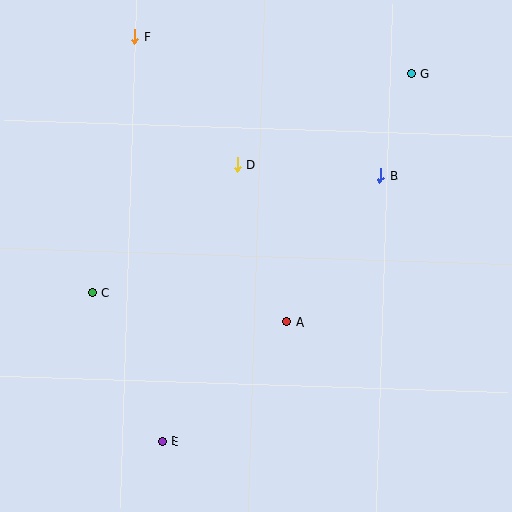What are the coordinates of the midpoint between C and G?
The midpoint between C and G is at (252, 183).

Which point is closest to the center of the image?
Point A at (286, 322) is closest to the center.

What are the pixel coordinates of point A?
Point A is at (286, 322).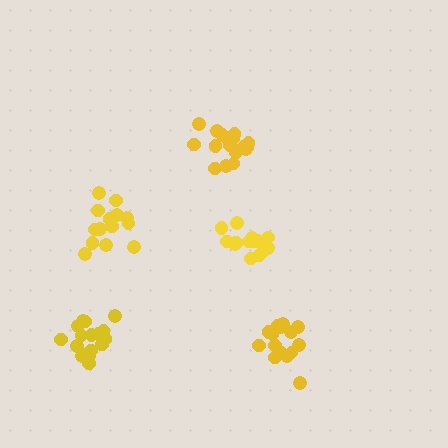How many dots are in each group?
Group 1: 16 dots, Group 2: 14 dots, Group 3: 17 dots, Group 4: 17 dots, Group 5: 15 dots (79 total).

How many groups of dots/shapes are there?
There are 5 groups.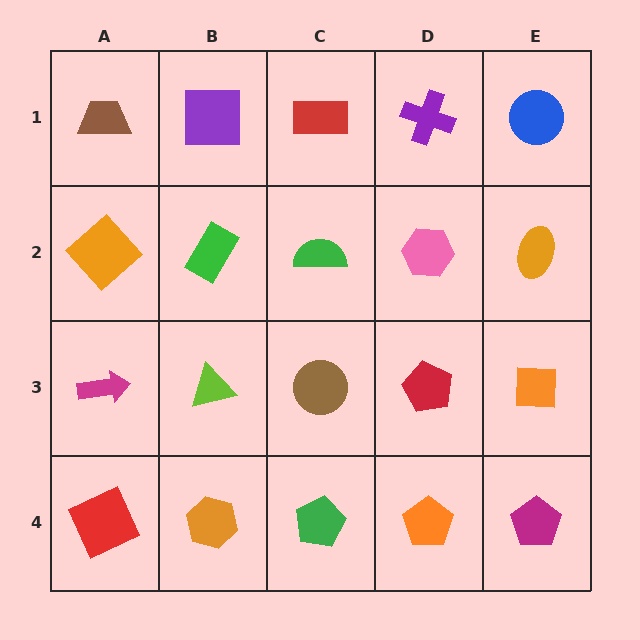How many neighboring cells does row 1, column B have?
3.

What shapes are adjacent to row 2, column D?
A purple cross (row 1, column D), a red pentagon (row 3, column D), a green semicircle (row 2, column C), an orange ellipse (row 2, column E).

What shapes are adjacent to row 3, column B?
A green rectangle (row 2, column B), an orange hexagon (row 4, column B), a magenta arrow (row 3, column A), a brown circle (row 3, column C).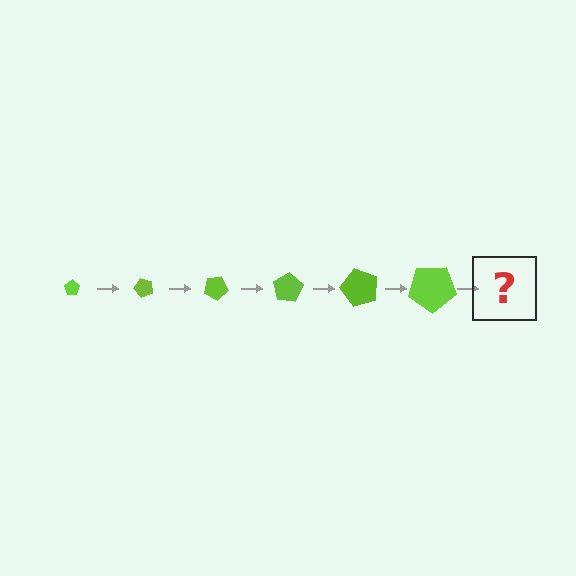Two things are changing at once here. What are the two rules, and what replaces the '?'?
The two rules are that the pentagon grows larger each step and it rotates 50 degrees each step. The '?' should be a pentagon, larger than the previous one and rotated 300 degrees from the start.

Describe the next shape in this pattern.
It should be a pentagon, larger than the previous one and rotated 300 degrees from the start.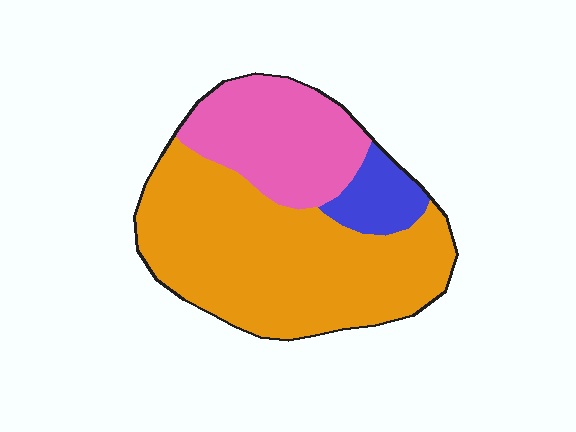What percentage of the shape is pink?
Pink covers about 30% of the shape.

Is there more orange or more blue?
Orange.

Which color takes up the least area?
Blue, at roughly 10%.